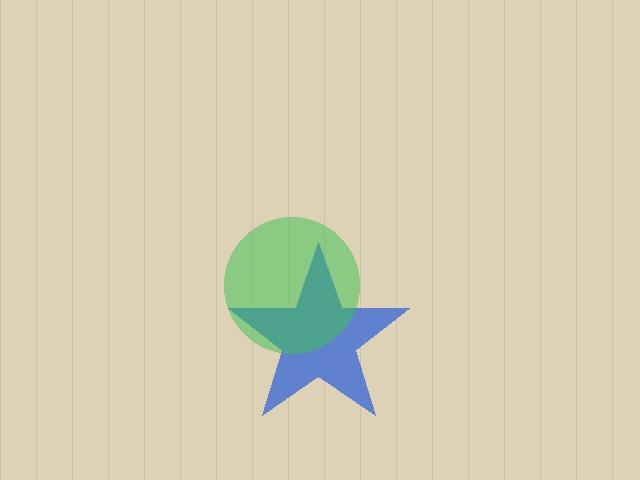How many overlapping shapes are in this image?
There are 2 overlapping shapes in the image.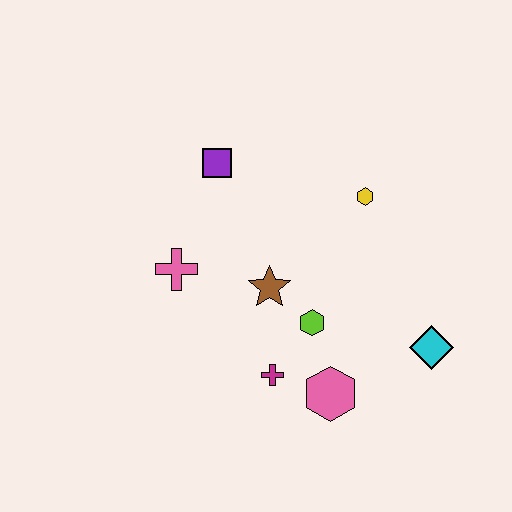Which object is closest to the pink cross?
The brown star is closest to the pink cross.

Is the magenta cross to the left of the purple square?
No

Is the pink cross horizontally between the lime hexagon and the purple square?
No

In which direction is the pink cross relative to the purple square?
The pink cross is below the purple square.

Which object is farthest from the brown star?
The cyan diamond is farthest from the brown star.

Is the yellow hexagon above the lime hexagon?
Yes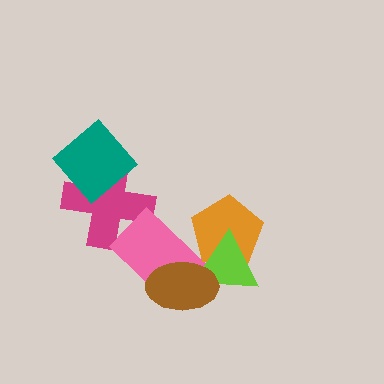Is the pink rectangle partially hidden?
Yes, it is partially covered by another shape.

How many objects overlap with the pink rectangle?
4 objects overlap with the pink rectangle.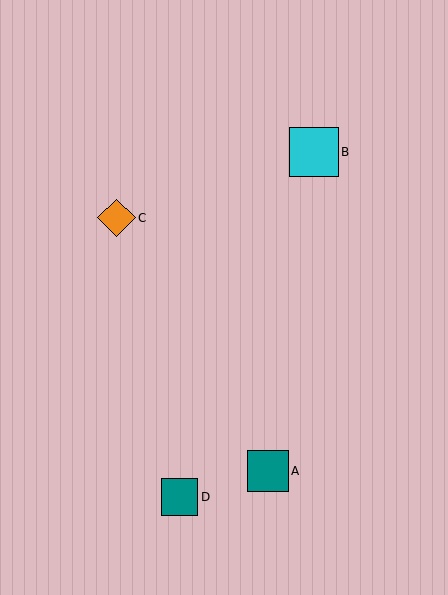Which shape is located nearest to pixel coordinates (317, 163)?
The cyan square (labeled B) at (314, 152) is nearest to that location.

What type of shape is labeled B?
Shape B is a cyan square.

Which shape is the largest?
The cyan square (labeled B) is the largest.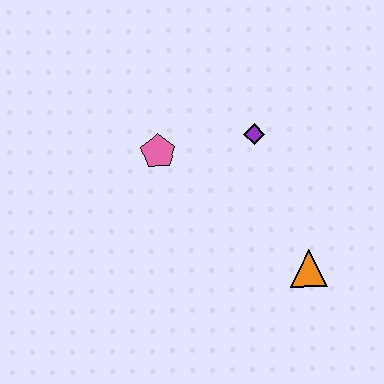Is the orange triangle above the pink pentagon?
No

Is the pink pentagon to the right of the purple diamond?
No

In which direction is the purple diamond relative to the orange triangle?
The purple diamond is above the orange triangle.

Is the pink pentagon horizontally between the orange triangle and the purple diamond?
No